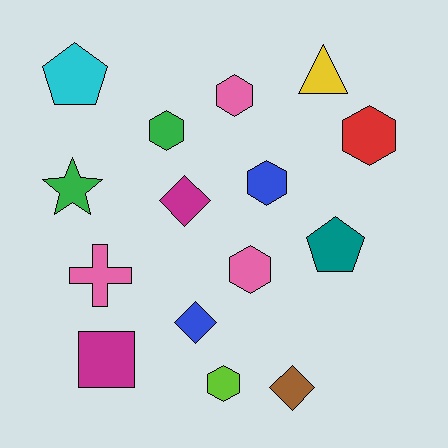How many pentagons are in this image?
There are 2 pentagons.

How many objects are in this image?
There are 15 objects.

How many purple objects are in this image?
There are no purple objects.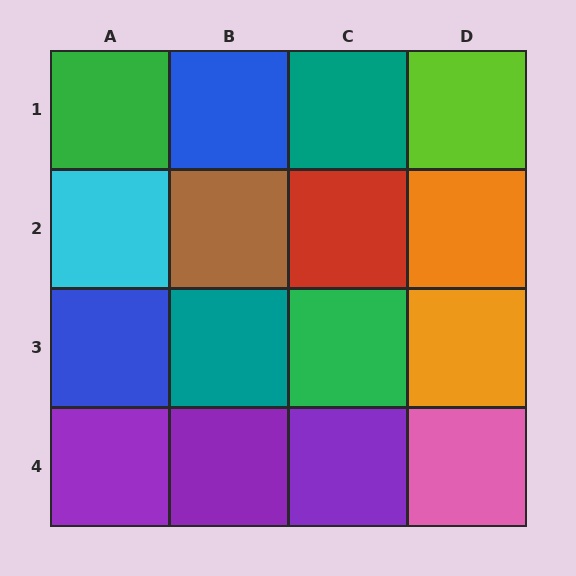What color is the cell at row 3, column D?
Orange.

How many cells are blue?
2 cells are blue.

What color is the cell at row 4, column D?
Pink.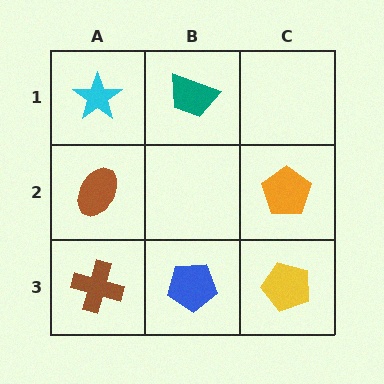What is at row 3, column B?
A blue pentagon.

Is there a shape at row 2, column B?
No, that cell is empty.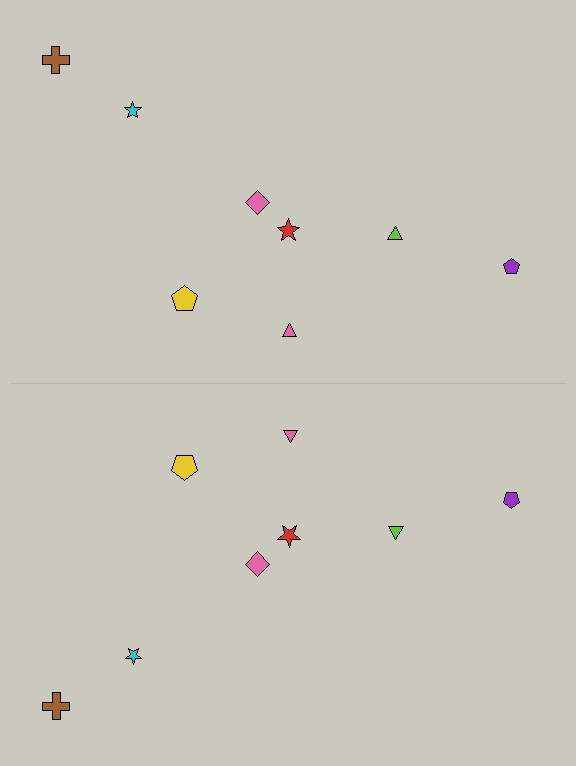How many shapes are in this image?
There are 16 shapes in this image.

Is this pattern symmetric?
Yes, this pattern has bilateral (reflection) symmetry.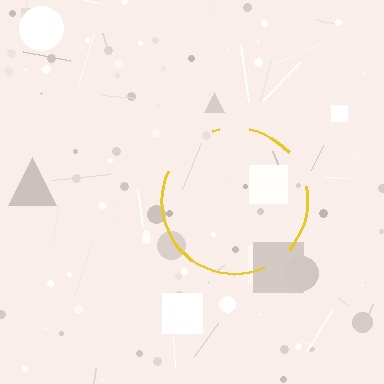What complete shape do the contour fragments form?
The contour fragments form a circle.